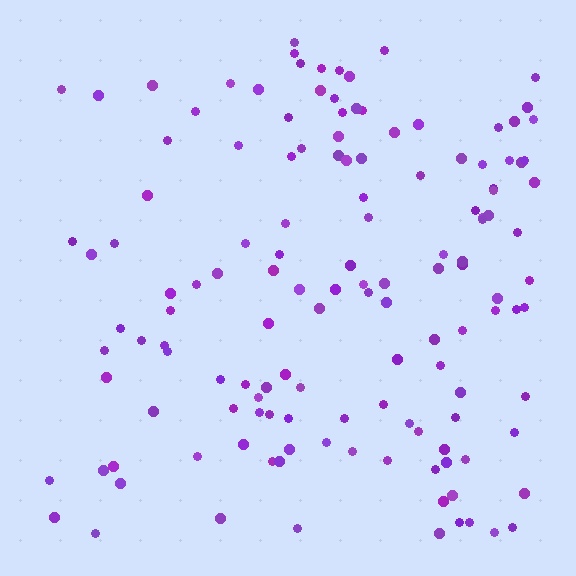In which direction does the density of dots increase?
From left to right, with the right side densest.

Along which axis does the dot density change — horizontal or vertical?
Horizontal.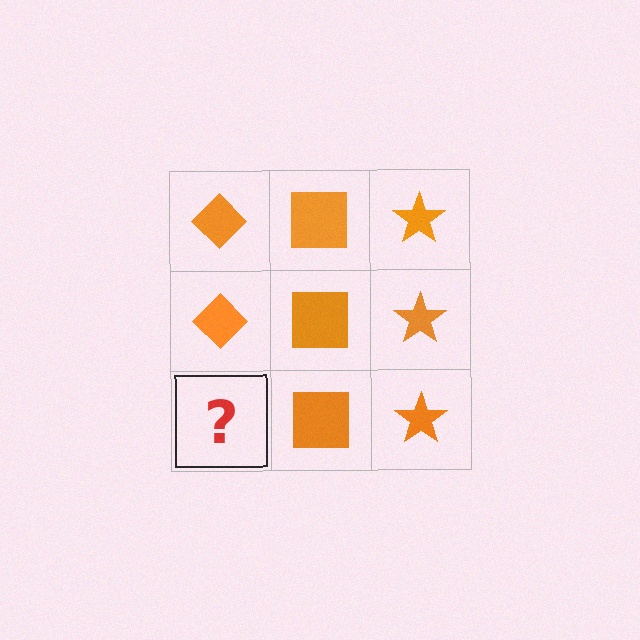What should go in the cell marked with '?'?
The missing cell should contain an orange diamond.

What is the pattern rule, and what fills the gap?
The rule is that each column has a consistent shape. The gap should be filled with an orange diamond.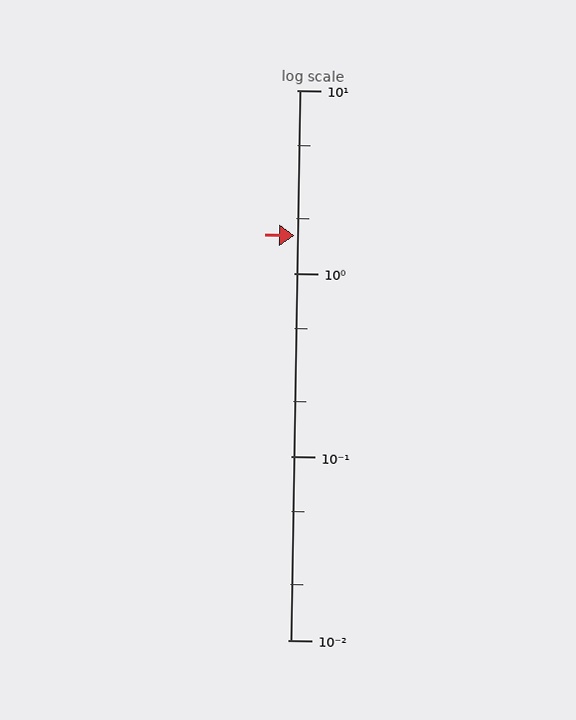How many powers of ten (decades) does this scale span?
The scale spans 3 decades, from 0.01 to 10.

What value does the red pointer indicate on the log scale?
The pointer indicates approximately 1.6.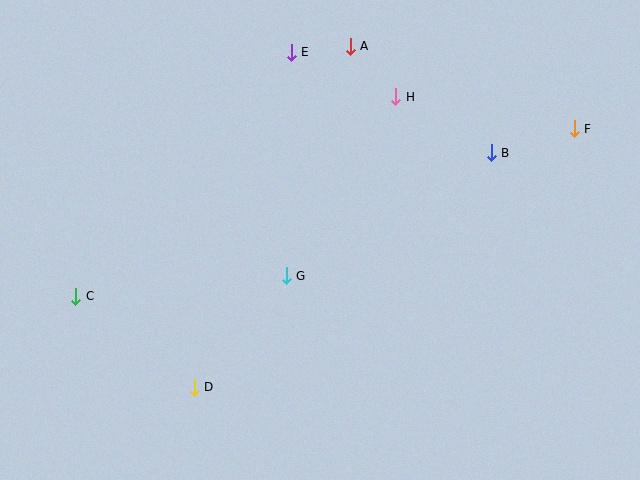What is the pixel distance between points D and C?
The distance between D and C is 149 pixels.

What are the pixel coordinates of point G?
Point G is at (286, 276).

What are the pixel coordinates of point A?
Point A is at (350, 46).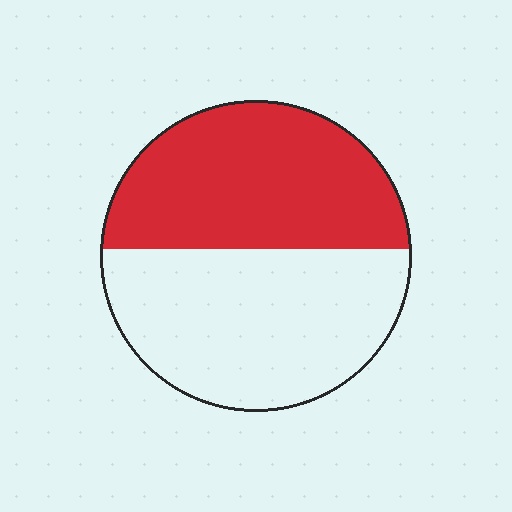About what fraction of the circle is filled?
About one half (1/2).